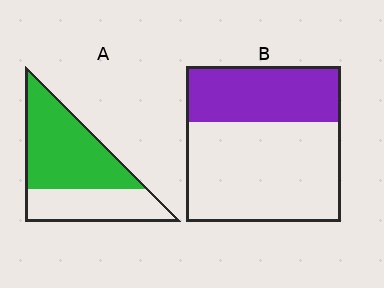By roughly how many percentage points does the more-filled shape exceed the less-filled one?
By roughly 25 percentage points (A over B).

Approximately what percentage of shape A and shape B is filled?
A is approximately 60% and B is approximately 35%.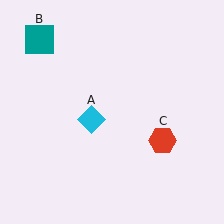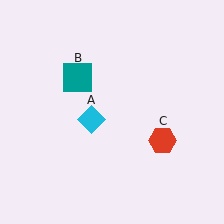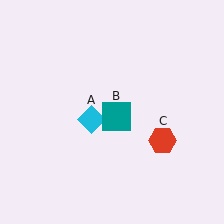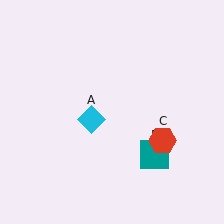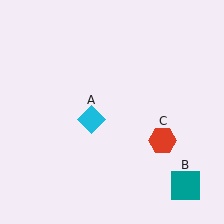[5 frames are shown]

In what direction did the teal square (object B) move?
The teal square (object B) moved down and to the right.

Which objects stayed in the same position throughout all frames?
Cyan diamond (object A) and red hexagon (object C) remained stationary.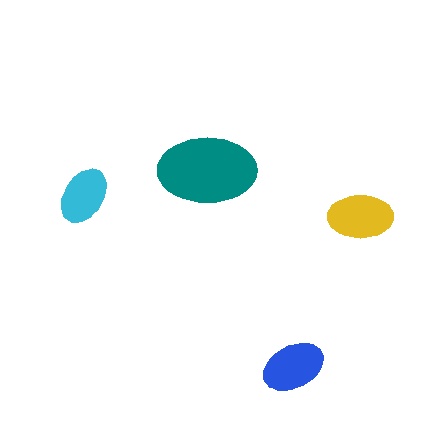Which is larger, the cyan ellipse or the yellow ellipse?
The yellow one.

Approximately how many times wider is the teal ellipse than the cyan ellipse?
About 1.5 times wider.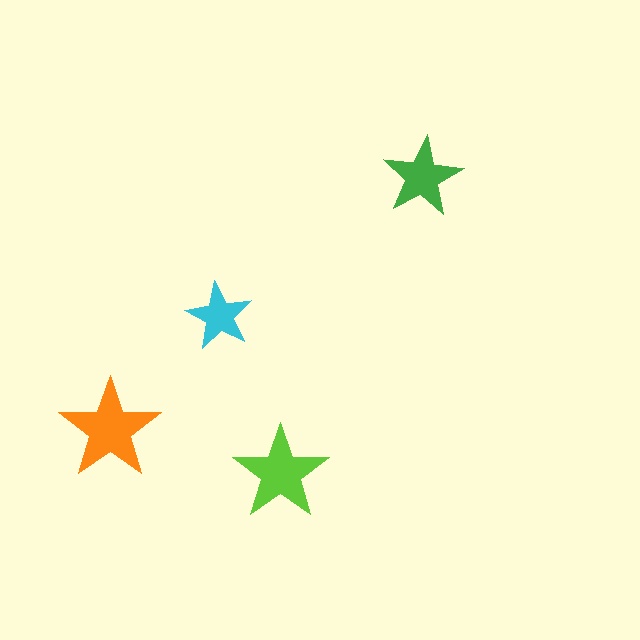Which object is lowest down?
The lime star is bottommost.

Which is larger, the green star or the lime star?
The lime one.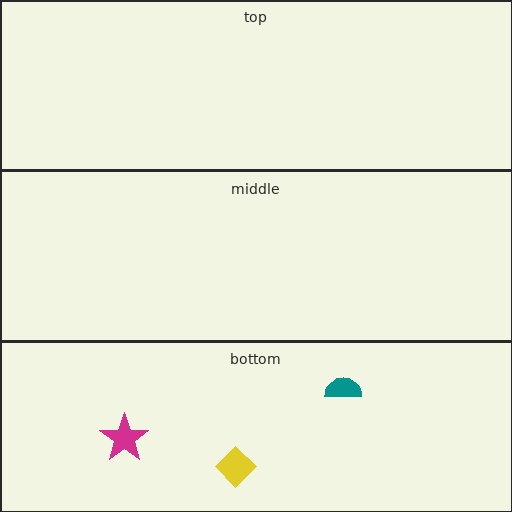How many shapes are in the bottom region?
3.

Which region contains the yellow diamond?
The bottom region.